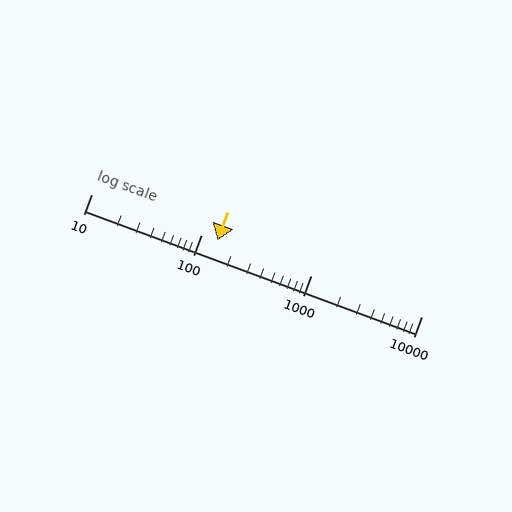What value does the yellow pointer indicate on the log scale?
The pointer indicates approximately 140.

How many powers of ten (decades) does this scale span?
The scale spans 3 decades, from 10 to 10000.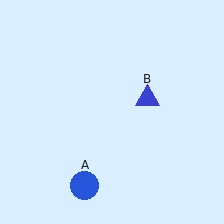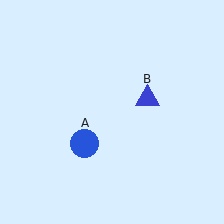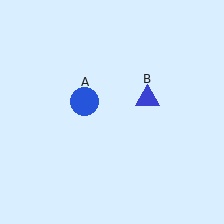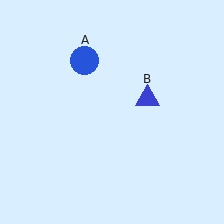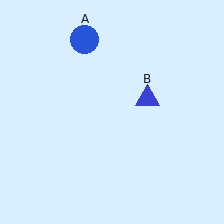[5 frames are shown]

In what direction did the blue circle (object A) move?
The blue circle (object A) moved up.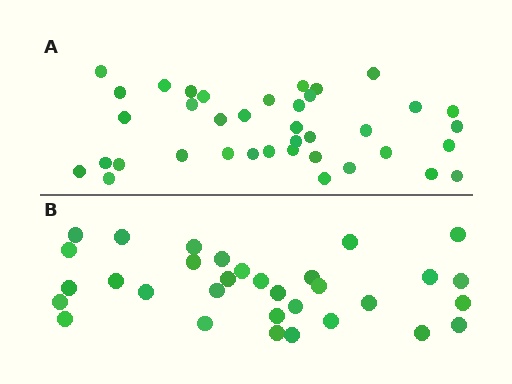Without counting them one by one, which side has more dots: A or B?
Region A (the top region) has more dots.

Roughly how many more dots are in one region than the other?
Region A has about 6 more dots than region B.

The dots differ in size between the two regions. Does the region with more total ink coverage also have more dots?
No. Region B has more total ink coverage because its dots are larger, but region A actually contains more individual dots. Total area can be misleading — the number of items is what matters here.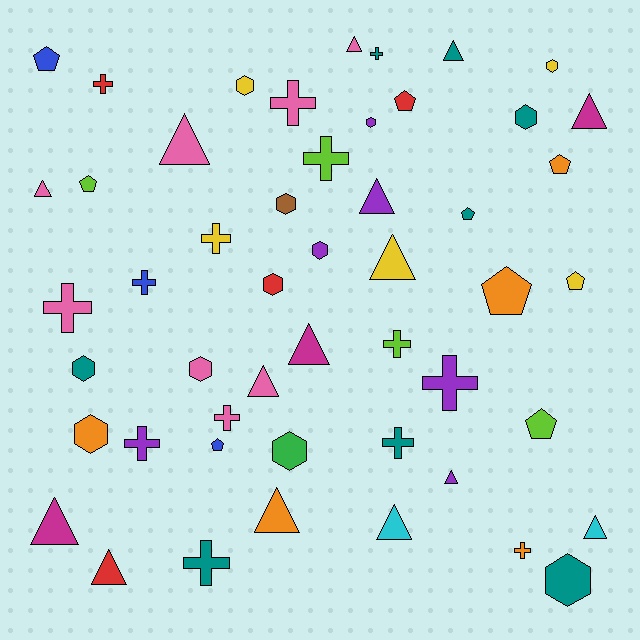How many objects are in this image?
There are 50 objects.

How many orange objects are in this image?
There are 5 orange objects.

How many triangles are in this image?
There are 15 triangles.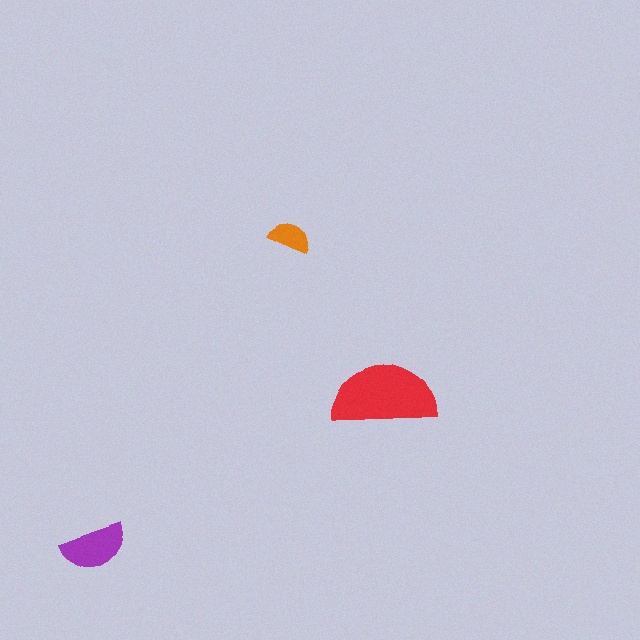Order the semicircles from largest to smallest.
the red one, the purple one, the orange one.